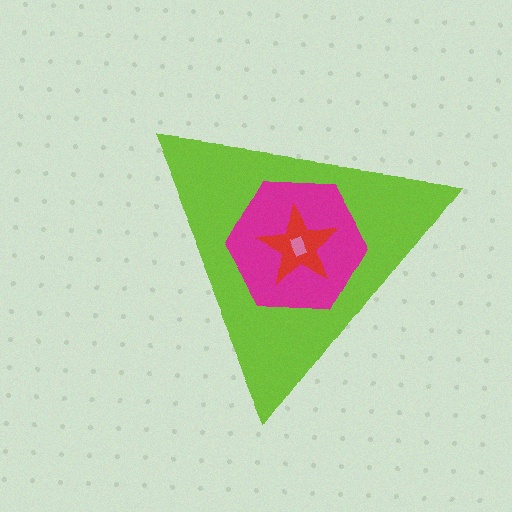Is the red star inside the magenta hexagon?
Yes.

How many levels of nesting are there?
4.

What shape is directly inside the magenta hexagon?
The red star.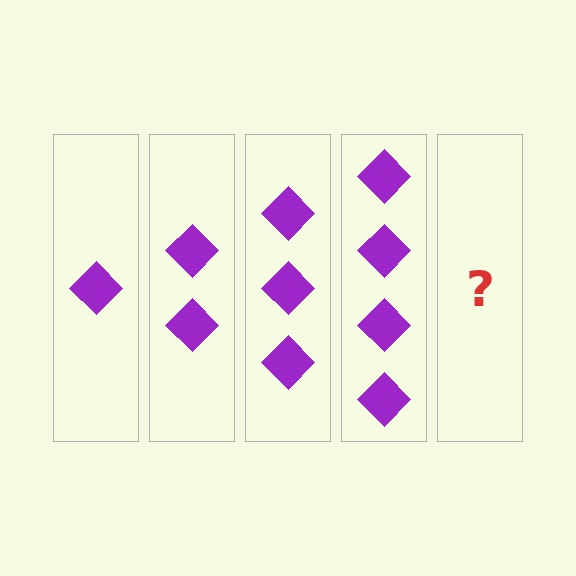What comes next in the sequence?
The next element should be 5 diamonds.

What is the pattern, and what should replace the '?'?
The pattern is that each step adds one more diamond. The '?' should be 5 diamonds.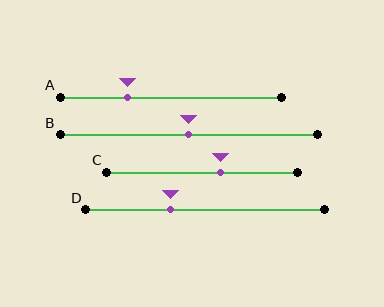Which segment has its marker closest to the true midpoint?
Segment B has its marker closest to the true midpoint.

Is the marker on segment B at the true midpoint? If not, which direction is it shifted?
Yes, the marker on segment B is at the true midpoint.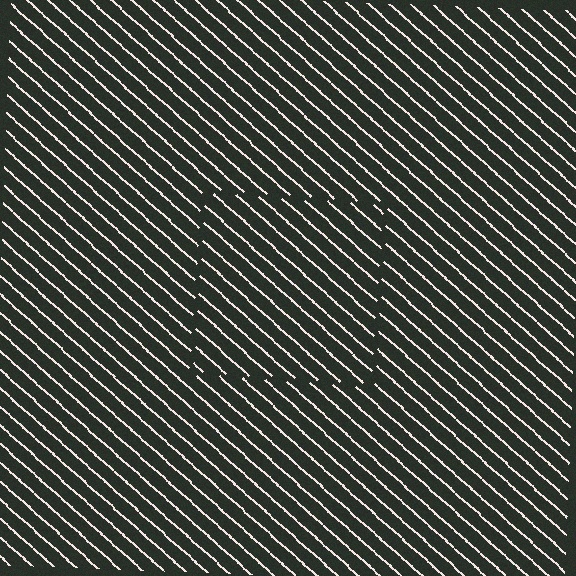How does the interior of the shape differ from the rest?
The interior of the shape contains the same grating, shifted by half a period — the contour is defined by the phase discontinuity where line-ends from the inner and outer gratings abut.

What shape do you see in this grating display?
An illusory square. The interior of the shape contains the same grating, shifted by half a period — the contour is defined by the phase discontinuity where line-ends from the inner and outer gratings abut.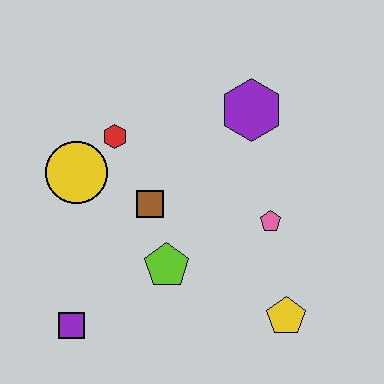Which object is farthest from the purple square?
The purple hexagon is farthest from the purple square.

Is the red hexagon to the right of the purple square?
Yes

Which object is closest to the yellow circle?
The red hexagon is closest to the yellow circle.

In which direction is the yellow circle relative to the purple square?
The yellow circle is above the purple square.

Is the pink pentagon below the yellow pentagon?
No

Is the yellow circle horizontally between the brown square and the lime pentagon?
No